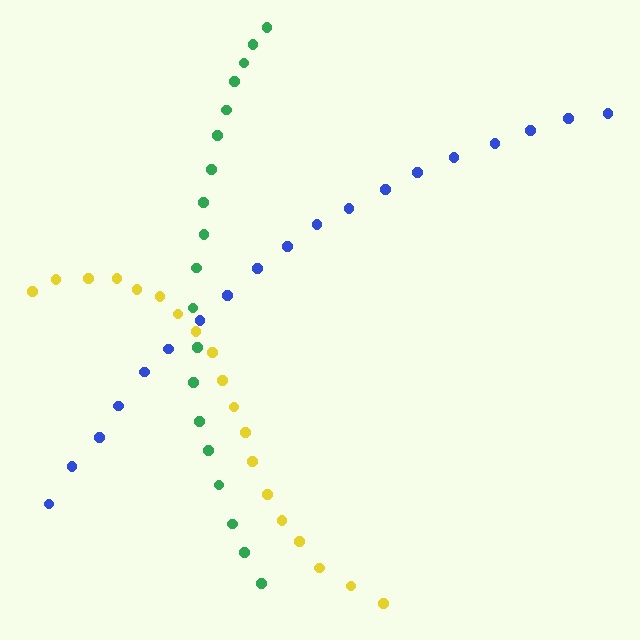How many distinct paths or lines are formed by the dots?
There are 3 distinct paths.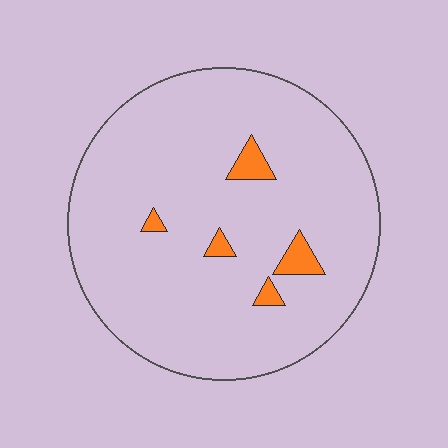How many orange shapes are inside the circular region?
5.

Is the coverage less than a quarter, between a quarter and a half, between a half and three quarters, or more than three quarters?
Less than a quarter.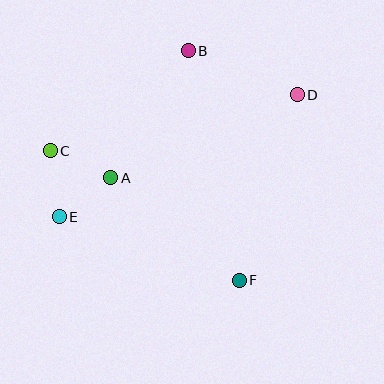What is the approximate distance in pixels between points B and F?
The distance between B and F is approximately 235 pixels.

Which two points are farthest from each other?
Points D and E are farthest from each other.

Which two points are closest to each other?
Points A and E are closest to each other.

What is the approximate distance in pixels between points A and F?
The distance between A and F is approximately 164 pixels.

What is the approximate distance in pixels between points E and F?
The distance between E and F is approximately 191 pixels.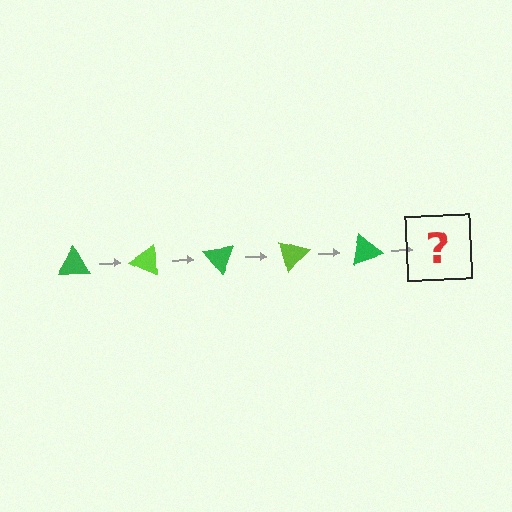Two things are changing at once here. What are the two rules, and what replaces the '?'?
The two rules are that it rotates 25 degrees each step and the color cycles through green and lime. The '?' should be a lime triangle, rotated 125 degrees from the start.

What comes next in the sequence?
The next element should be a lime triangle, rotated 125 degrees from the start.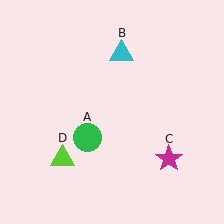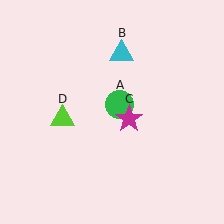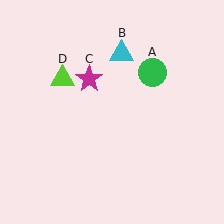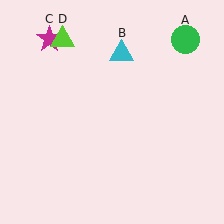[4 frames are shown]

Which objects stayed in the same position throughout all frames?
Cyan triangle (object B) remained stationary.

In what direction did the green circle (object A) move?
The green circle (object A) moved up and to the right.